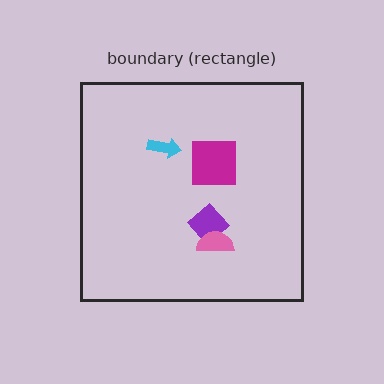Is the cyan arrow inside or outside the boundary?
Inside.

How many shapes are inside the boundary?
4 inside, 0 outside.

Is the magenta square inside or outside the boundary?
Inside.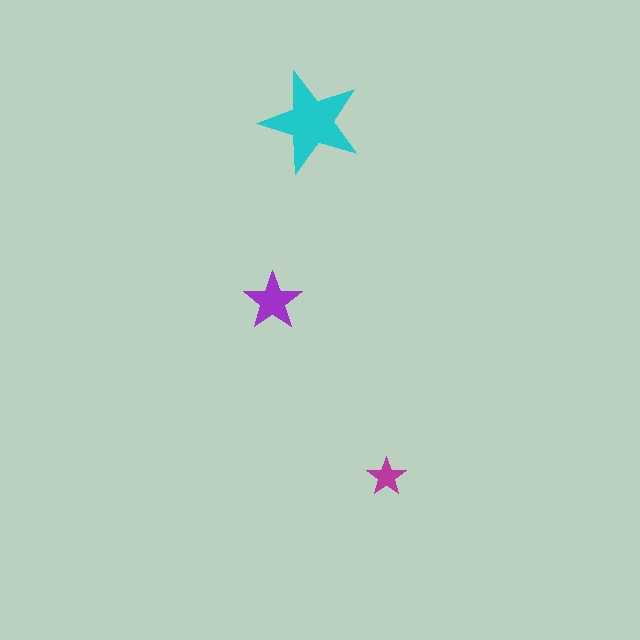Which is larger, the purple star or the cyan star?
The cyan one.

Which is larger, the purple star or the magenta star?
The purple one.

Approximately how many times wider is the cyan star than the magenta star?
About 2.5 times wider.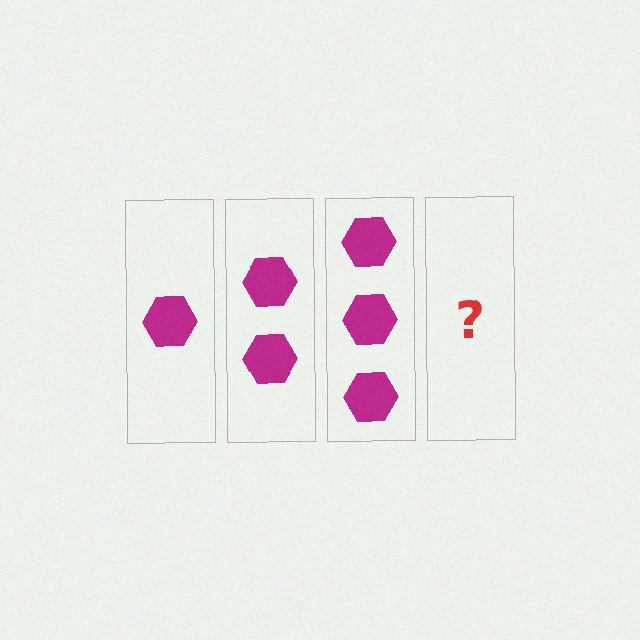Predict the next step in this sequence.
The next step is 4 hexagons.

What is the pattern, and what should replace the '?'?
The pattern is that each step adds one more hexagon. The '?' should be 4 hexagons.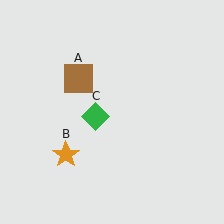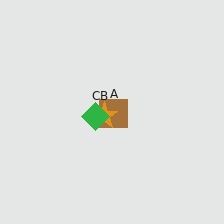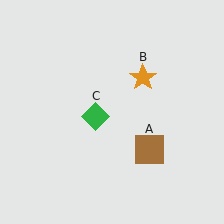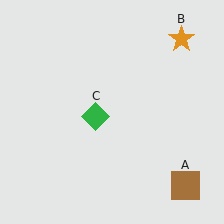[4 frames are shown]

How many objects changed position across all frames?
2 objects changed position: brown square (object A), orange star (object B).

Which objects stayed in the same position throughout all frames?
Green diamond (object C) remained stationary.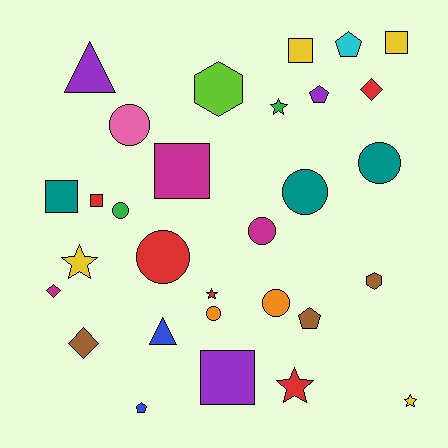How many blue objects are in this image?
There are 2 blue objects.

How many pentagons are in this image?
There are 4 pentagons.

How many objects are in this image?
There are 30 objects.